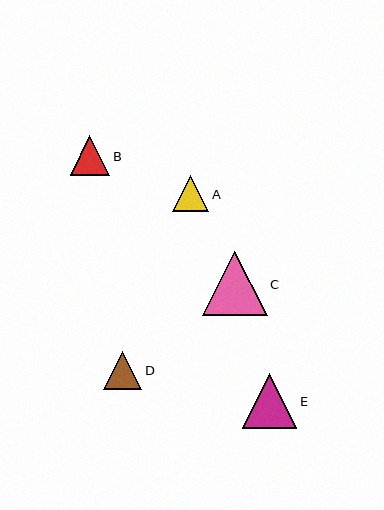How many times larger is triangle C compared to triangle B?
Triangle C is approximately 1.6 times the size of triangle B.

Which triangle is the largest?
Triangle C is the largest with a size of approximately 65 pixels.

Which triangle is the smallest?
Triangle A is the smallest with a size of approximately 36 pixels.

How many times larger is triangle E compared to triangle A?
Triangle E is approximately 1.5 times the size of triangle A.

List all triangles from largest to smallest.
From largest to smallest: C, E, B, D, A.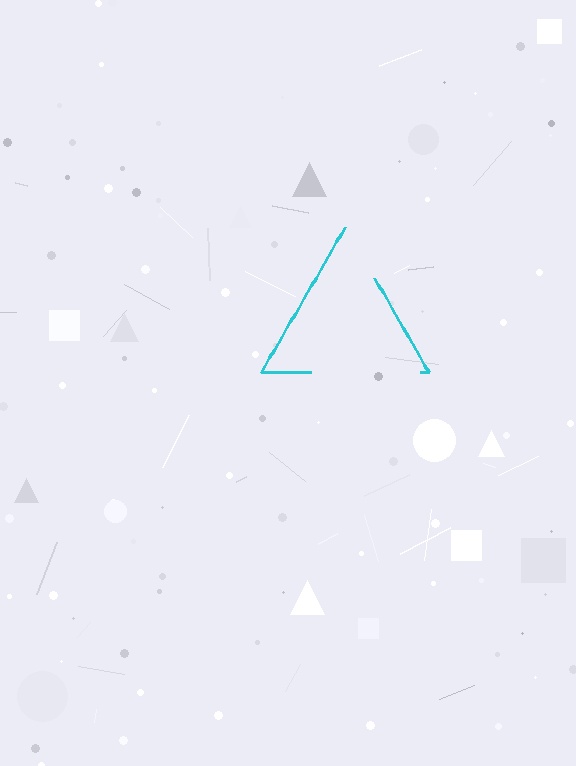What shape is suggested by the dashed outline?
The dashed outline suggests a triangle.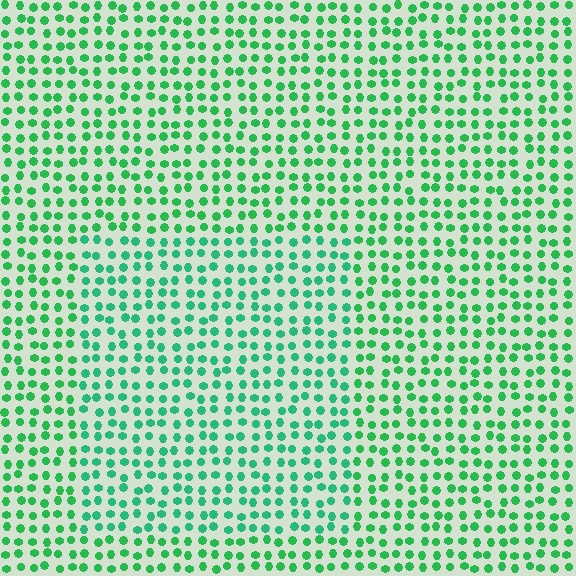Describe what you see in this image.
The image is filled with small green elements in a uniform arrangement. A rectangle-shaped region is visible where the elements are tinted to a slightly different hue, forming a subtle color boundary.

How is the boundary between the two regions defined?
The boundary is defined purely by a slight shift in hue (about 19 degrees). Spacing, size, and orientation are identical on both sides.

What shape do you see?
I see a rectangle.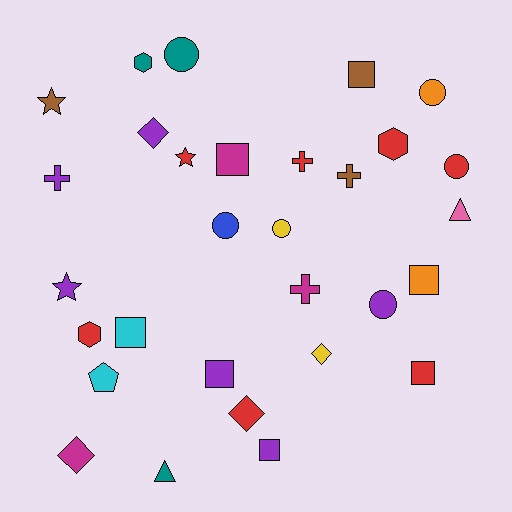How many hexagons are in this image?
There are 3 hexagons.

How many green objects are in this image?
There are no green objects.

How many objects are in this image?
There are 30 objects.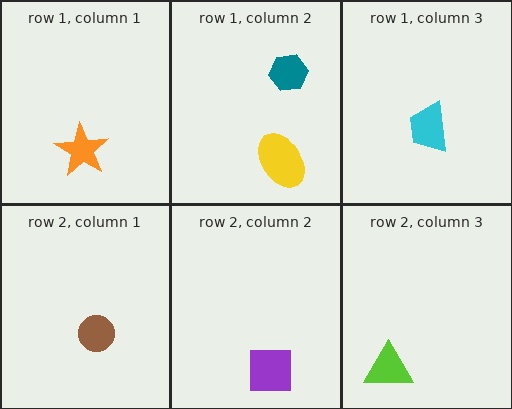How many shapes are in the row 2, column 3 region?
1.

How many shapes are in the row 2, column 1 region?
1.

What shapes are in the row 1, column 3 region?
The cyan trapezoid.